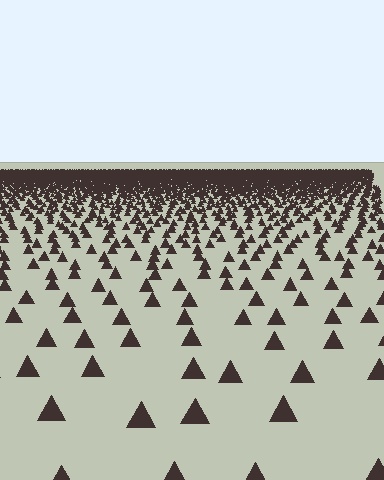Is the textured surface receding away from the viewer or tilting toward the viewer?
The surface is receding away from the viewer. Texture elements get smaller and denser toward the top.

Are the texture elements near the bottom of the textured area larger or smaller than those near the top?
Larger. Near the bottom, elements are closer to the viewer and appear at a bigger on-screen size.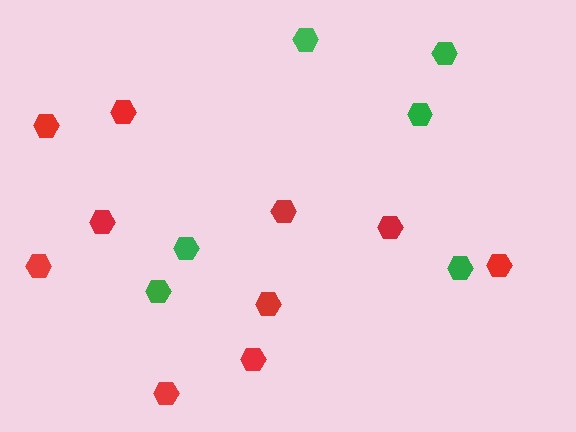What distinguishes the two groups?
There are 2 groups: one group of red hexagons (10) and one group of green hexagons (6).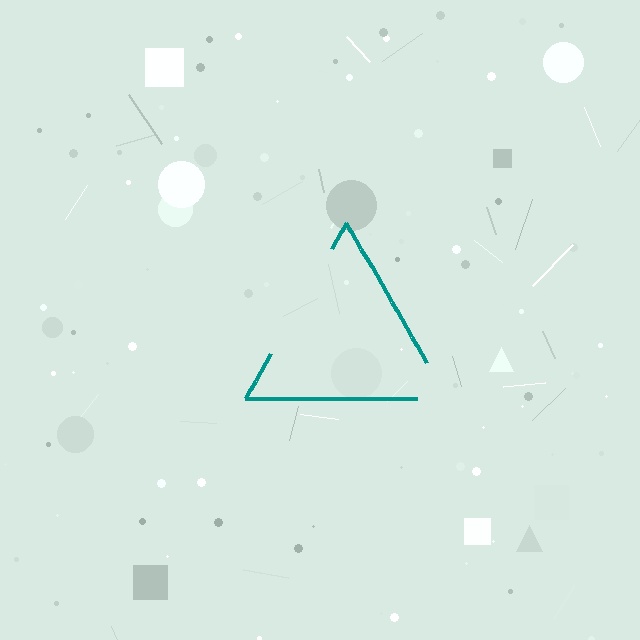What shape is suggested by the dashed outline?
The dashed outline suggests a triangle.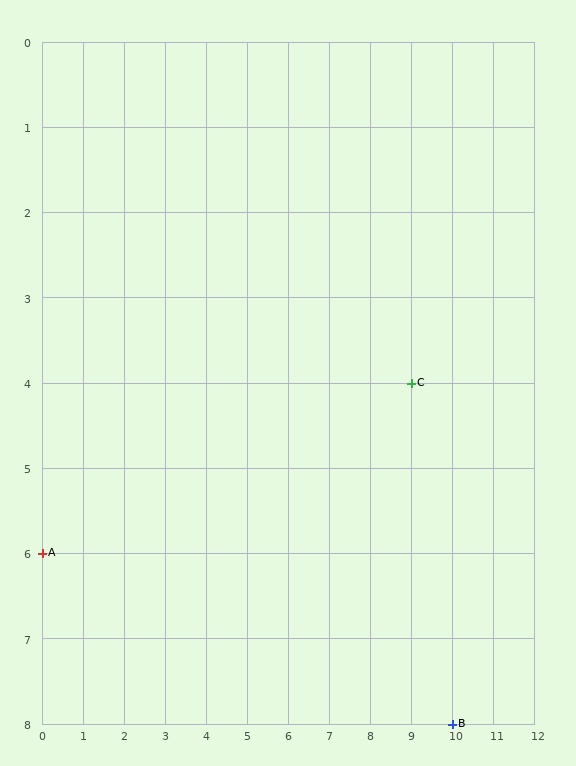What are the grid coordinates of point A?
Point A is at grid coordinates (0, 6).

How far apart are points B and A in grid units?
Points B and A are 10 columns and 2 rows apart (about 10.2 grid units diagonally).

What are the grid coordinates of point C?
Point C is at grid coordinates (9, 4).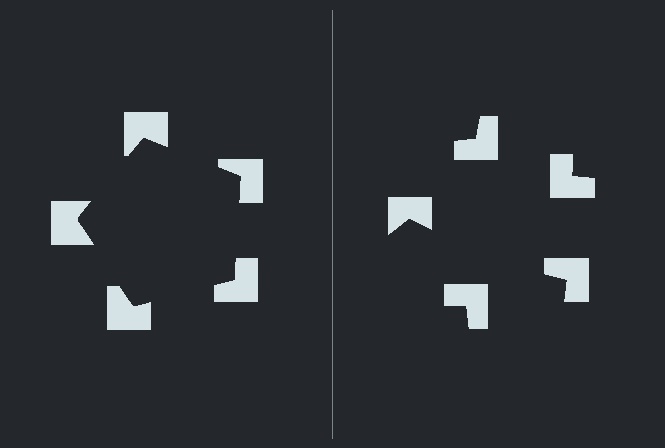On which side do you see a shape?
An illusory pentagon appears on the left side. On the right side the wedge cuts are rotated, so no coherent shape forms.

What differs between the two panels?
The notched squares are positioned identically on both sides; only the wedge orientations differ. On the left they align to a pentagon; on the right they are misaligned.